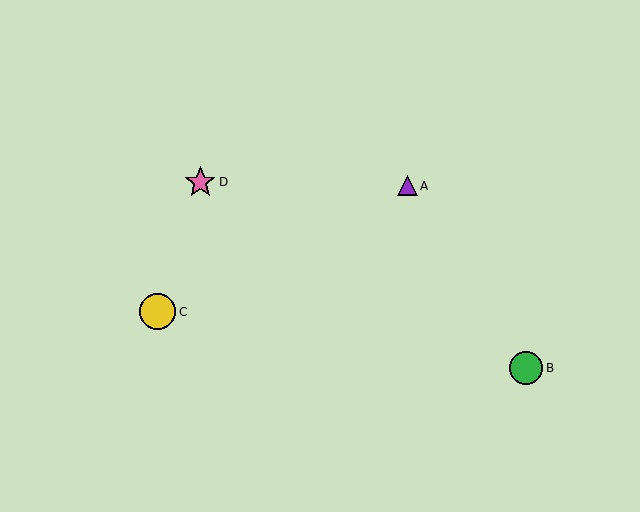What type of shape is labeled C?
Shape C is a yellow circle.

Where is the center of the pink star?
The center of the pink star is at (200, 182).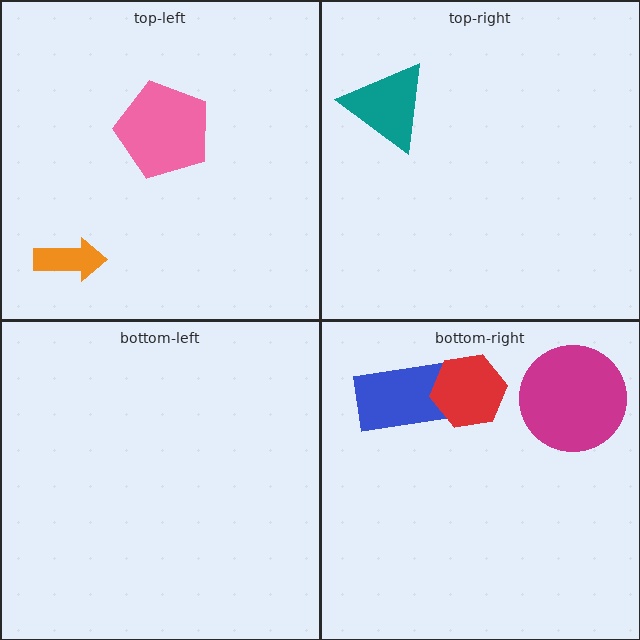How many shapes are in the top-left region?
2.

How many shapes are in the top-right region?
1.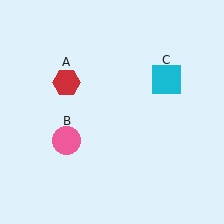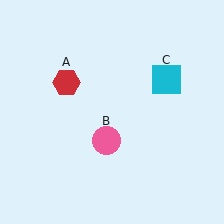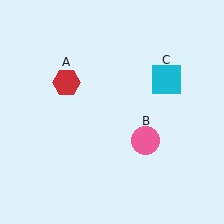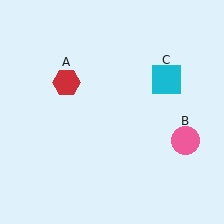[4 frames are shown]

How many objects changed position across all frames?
1 object changed position: pink circle (object B).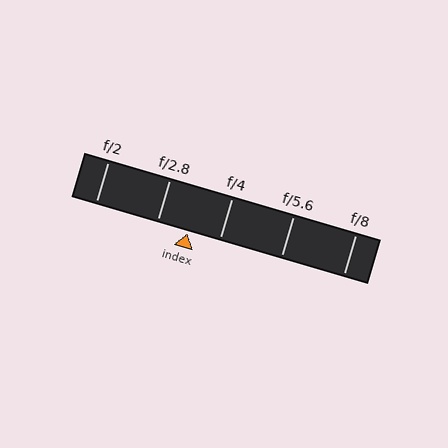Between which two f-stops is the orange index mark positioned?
The index mark is between f/2.8 and f/4.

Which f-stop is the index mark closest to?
The index mark is closest to f/2.8.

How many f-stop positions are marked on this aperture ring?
There are 5 f-stop positions marked.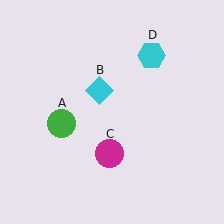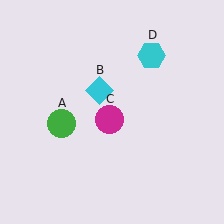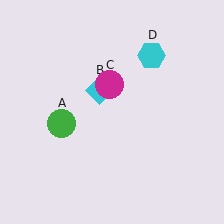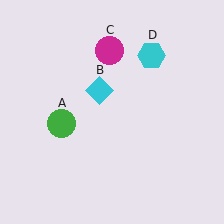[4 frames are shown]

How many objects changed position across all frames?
1 object changed position: magenta circle (object C).